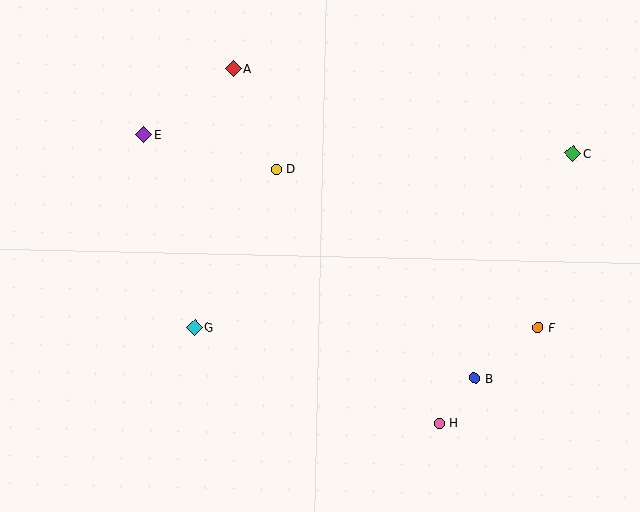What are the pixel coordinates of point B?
Point B is at (475, 378).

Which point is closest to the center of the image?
Point D at (276, 169) is closest to the center.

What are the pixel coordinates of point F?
Point F is at (538, 327).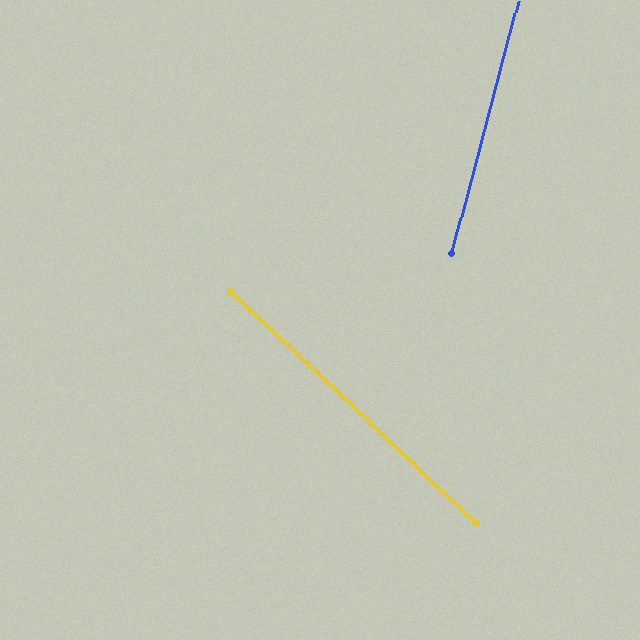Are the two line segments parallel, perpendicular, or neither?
Neither parallel nor perpendicular — they differ by about 61°.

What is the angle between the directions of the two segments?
Approximately 61 degrees.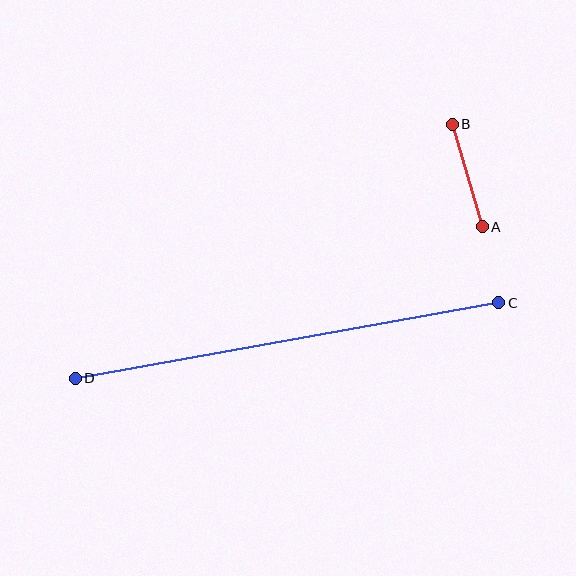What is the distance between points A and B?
The distance is approximately 107 pixels.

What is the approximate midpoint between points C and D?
The midpoint is at approximately (287, 340) pixels.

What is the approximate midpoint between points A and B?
The midpoint is at approximately (467, 176) pixels.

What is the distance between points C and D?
The distance is approximately 430 pixels.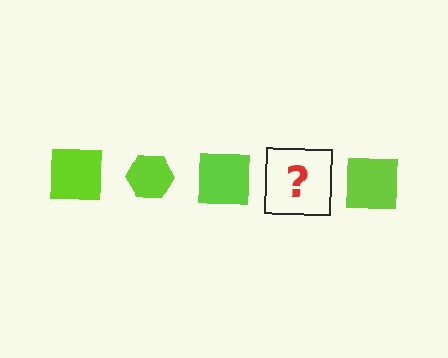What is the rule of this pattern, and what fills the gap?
The rule is that the pattern cycles through square, hexagon shapes in lime. The gap should be filled with a lime hexagon.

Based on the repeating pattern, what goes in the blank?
The blank should be a lime hexagon.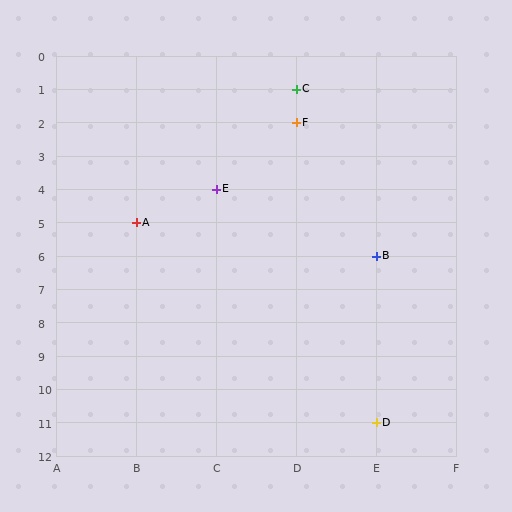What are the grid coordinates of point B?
Point B is at grid coordinates (E, 6).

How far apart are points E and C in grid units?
Points E and C are 1 column and 3 rows apart (about 3.2 grid units diagonally).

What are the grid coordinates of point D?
Point D is at grid coordinates (E, 11).